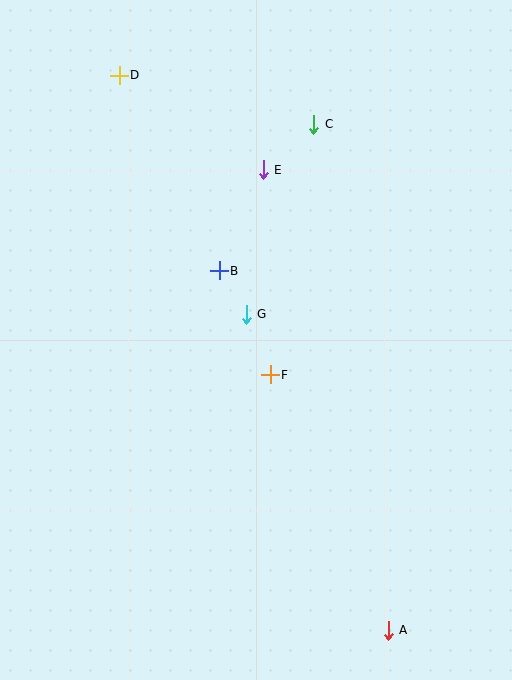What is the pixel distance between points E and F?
The distance between E and F is 205 pixels.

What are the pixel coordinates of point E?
Point E is at (263, 170).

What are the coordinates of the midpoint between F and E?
The midpoint between F and E is at (267, 272).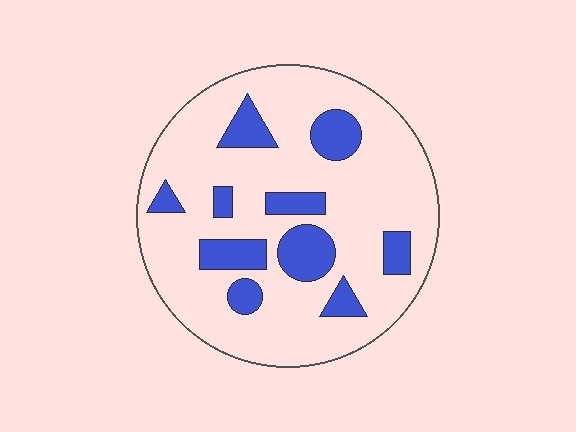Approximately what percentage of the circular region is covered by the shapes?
Approximately 20%.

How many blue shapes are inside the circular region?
10.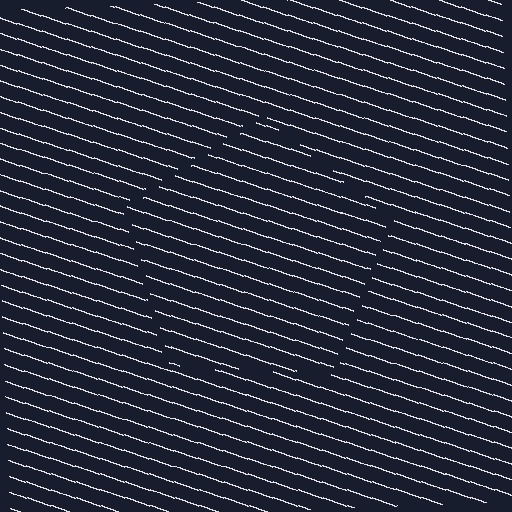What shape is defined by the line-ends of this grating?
An illusory pentagon. The interior of the shape contains the same grating, shifted by half a period — the contour is defined by the phase discontinuity where line-ends from the inner and outer gratings abut.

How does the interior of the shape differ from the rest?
The interior of the shape contains the same grating, shifted by half a period — the contour is defined by the phase discontinuity where line-ends from the inner and outer gratings abut.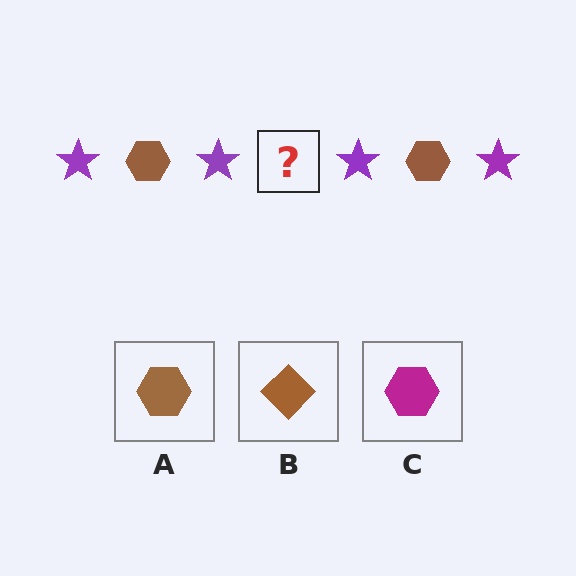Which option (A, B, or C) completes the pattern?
A.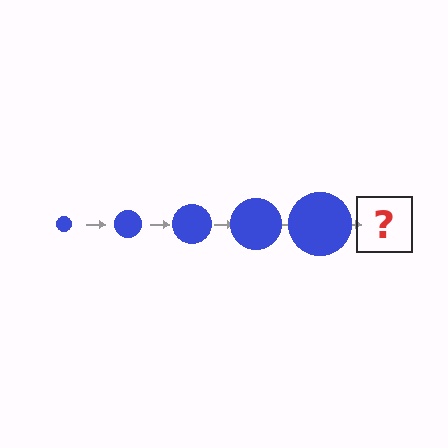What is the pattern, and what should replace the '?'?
The pattern is that the circle gets progressively larger each step. The '?' should be a blue circle, larger than the previous one.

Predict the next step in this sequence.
The next step is a blue circle, larger than the previous one.